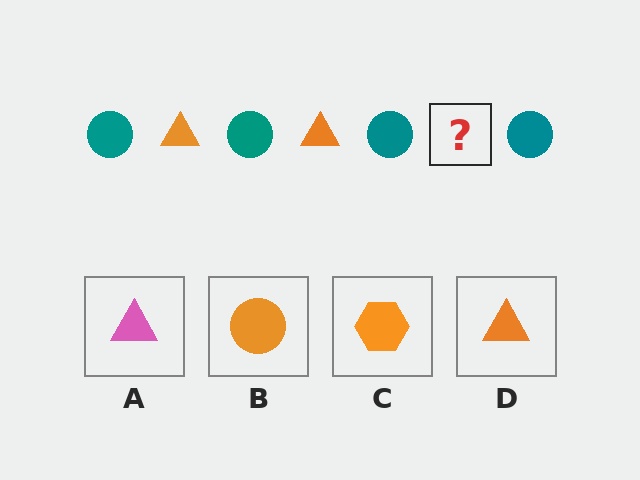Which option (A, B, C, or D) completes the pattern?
D.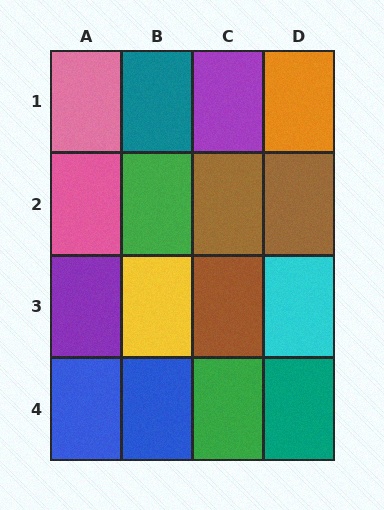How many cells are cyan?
1 cell is cyan.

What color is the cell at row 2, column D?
Brown.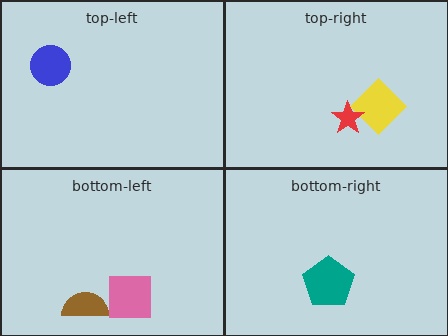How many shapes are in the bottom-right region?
1.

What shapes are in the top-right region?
The yellow diamond, the red star.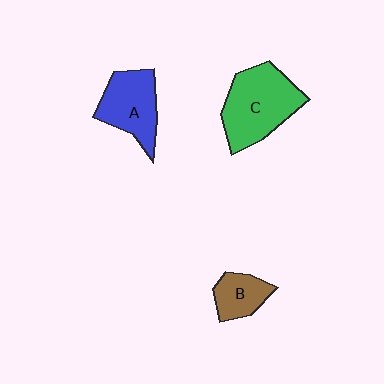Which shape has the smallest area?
Shape B (brown).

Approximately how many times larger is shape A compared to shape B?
Approximately 1.7 times.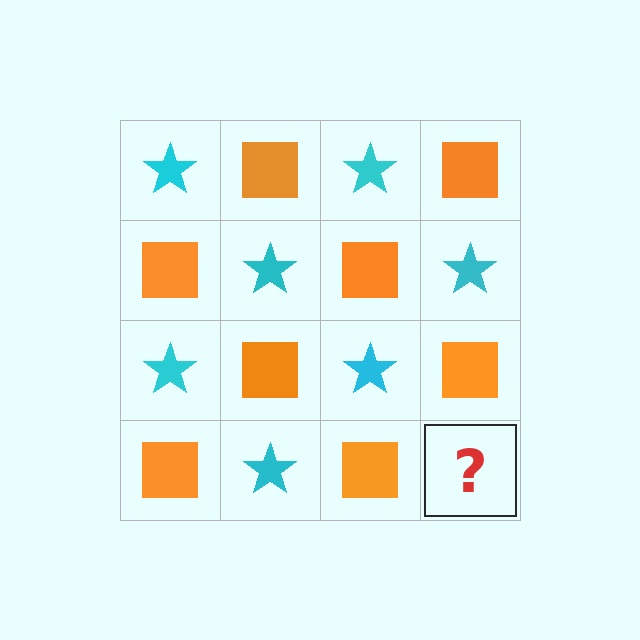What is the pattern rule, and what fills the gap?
The rule is that it alternates cyan star and orange square in a checkerboard pattern. The gap should be filled with a cyan star.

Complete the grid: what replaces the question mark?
The question mark should be replaced with a cyan star.